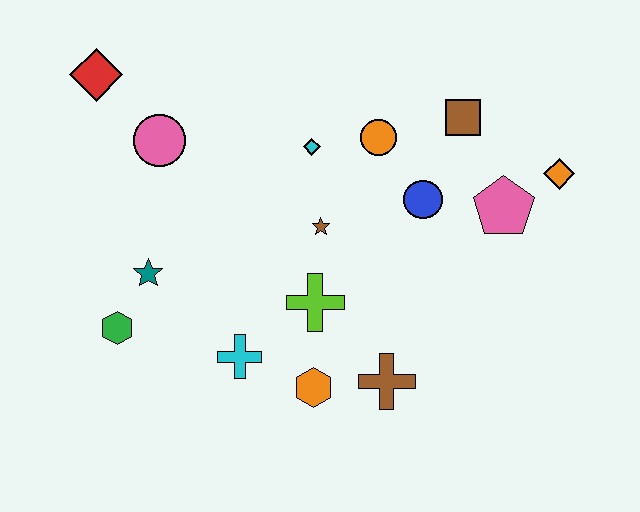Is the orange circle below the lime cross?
No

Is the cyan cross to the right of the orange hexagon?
No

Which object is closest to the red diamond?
The pink circle is closest to the red diamond.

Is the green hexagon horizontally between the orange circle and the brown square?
No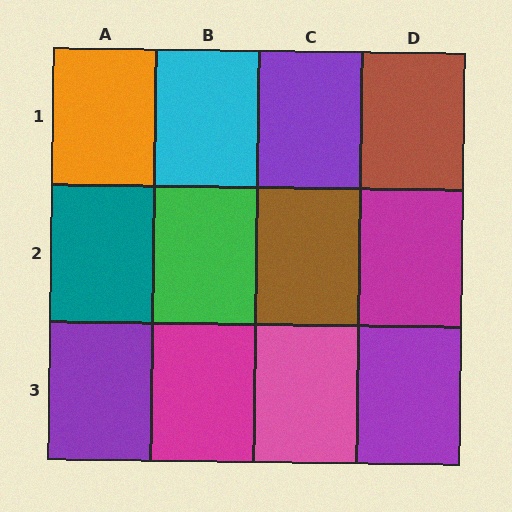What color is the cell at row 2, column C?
Brown.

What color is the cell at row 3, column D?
Purple.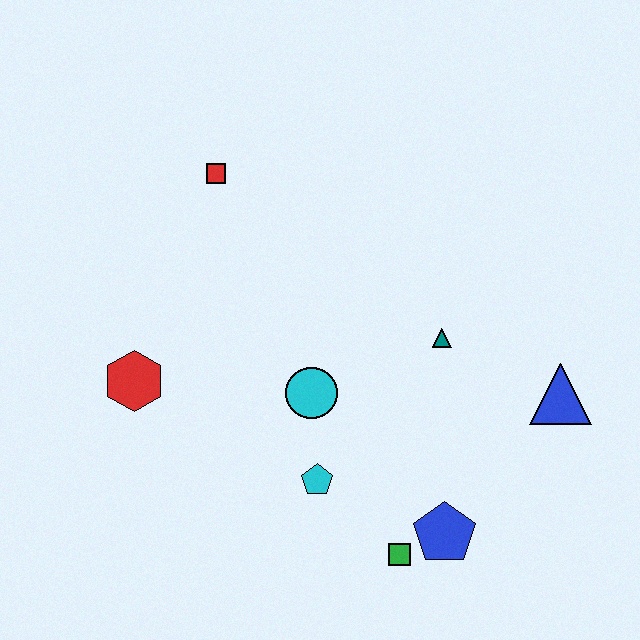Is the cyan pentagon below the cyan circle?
Yes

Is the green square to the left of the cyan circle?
No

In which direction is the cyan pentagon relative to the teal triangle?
The cyan pentagon is below the teal triangle.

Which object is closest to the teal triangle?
The blue triangle is closest to the teal triangle.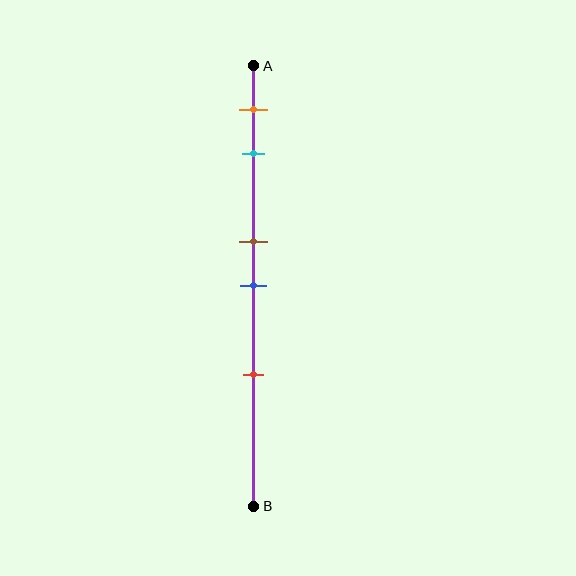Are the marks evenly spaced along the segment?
No, the marks are not evenly spaced.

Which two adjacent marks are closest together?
The brown and blue marks are the closest adjacent pair.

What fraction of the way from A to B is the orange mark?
The orange mark is approximately 10% (0.1) of the way from A to B.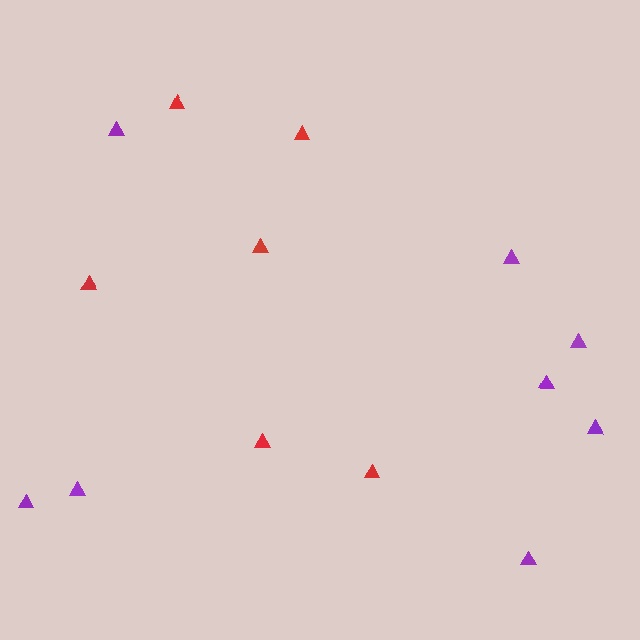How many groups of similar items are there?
There are 2 groups: one group of red triangles (6) and one group of purple triangles (8).